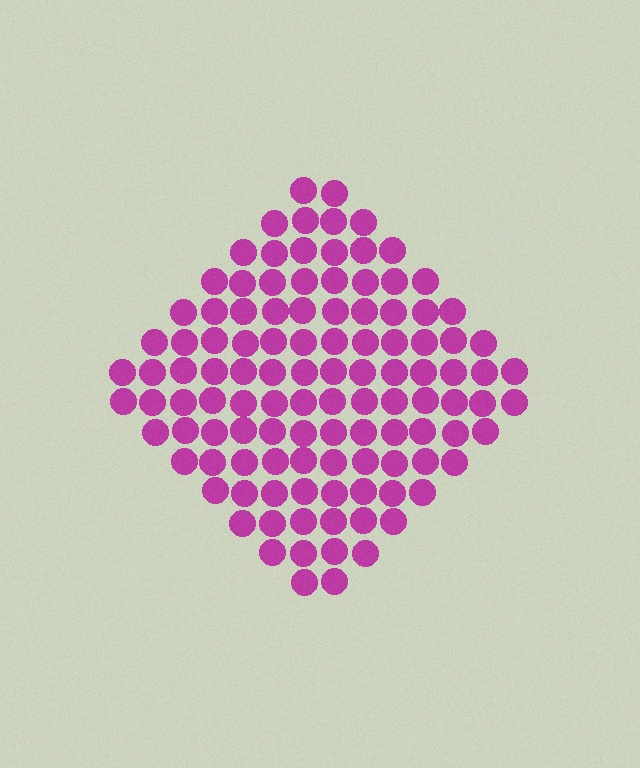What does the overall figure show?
The overall figure shows a diamond.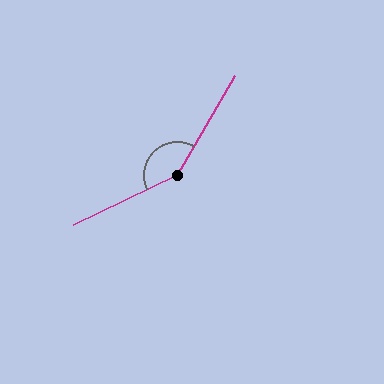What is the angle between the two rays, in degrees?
Approximately 146 degrees.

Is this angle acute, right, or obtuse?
It is obtuse.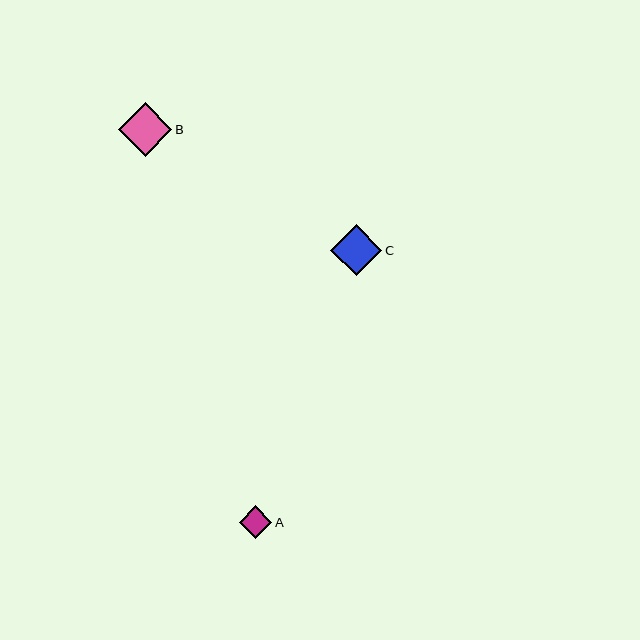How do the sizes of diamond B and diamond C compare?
Diamond B and diamond C are approximately the same size.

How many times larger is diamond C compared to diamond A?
Diamond C is approximately 1.6 times the size of diamond A.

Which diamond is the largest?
Diamond B is the largest with a size of approximately 53 pixels.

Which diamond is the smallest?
Diamond A is the smallest with a size of approximately 33 pixels.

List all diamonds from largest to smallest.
From largest to smallest: B, C, A.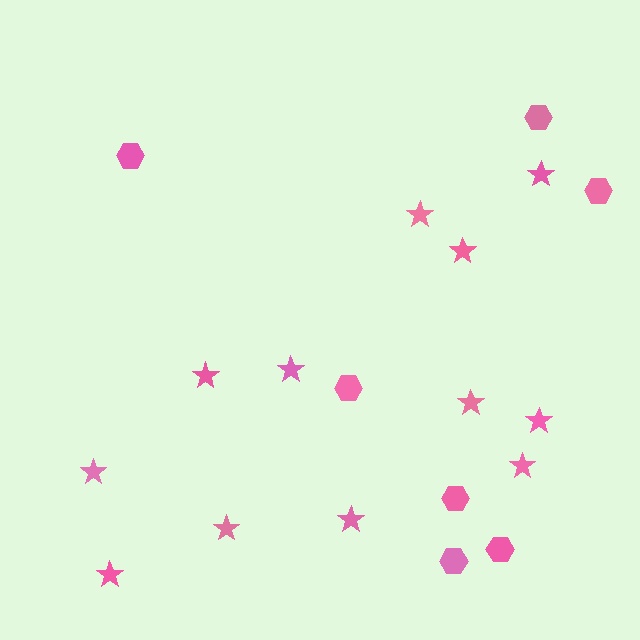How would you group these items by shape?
There are 2 groups: one group of hexagons (7) and one group of stars (12).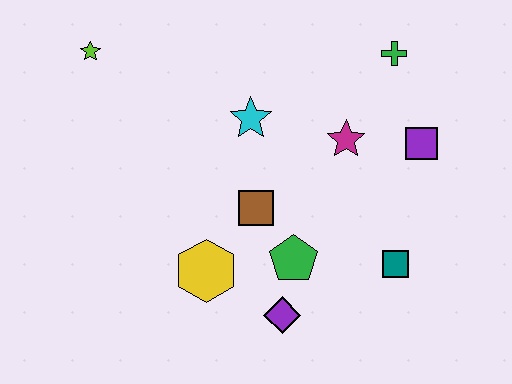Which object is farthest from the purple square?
The lime star is farthest from the purple square.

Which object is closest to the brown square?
The green pentagon is closest to the brown square.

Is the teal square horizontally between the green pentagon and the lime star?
No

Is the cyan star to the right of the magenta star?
No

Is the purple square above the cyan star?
No